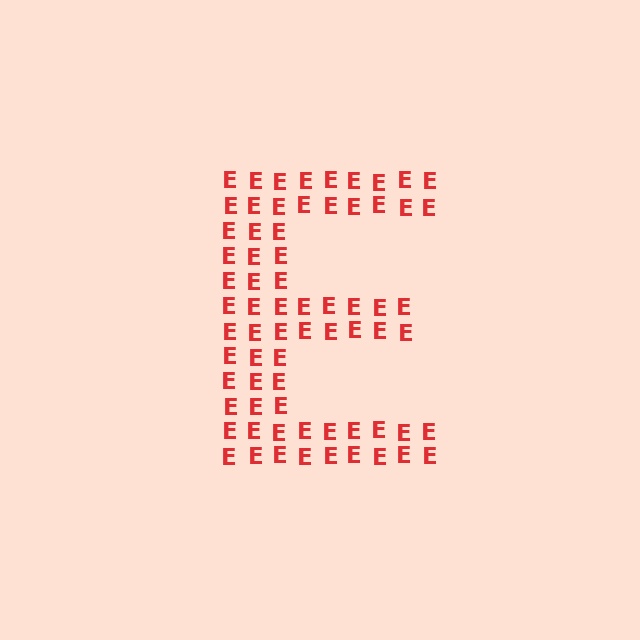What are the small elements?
The small elements are letter E's.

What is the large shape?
The large shape is the letter E.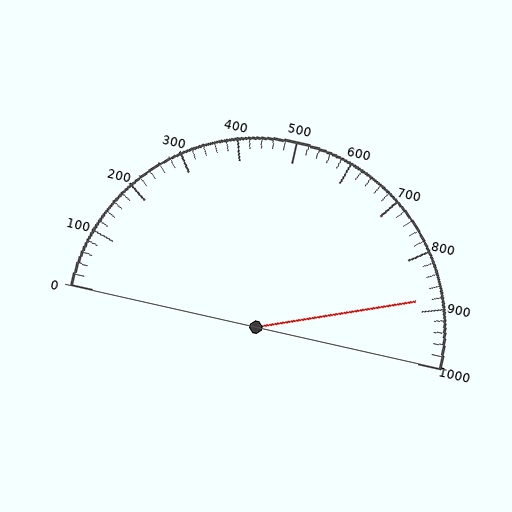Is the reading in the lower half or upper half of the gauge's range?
The reading is in the upper half of the range (0 to 1000).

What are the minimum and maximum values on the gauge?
The gauge ranges from 0 to 1000.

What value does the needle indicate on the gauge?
The needle indicates approximately 880.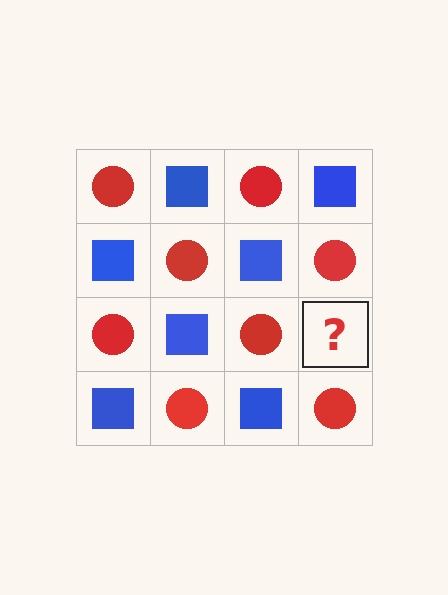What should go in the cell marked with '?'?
The missing cell should contain a blue square.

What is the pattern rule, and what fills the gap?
The rule is that it alternates red circle and blue square in a checkerboard pattern. The gap should be filled with a blue square.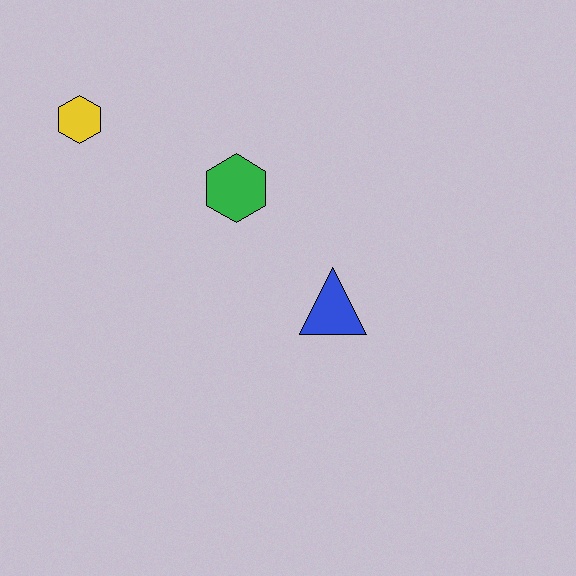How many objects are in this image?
There are 3 objects.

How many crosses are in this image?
There are no crosses.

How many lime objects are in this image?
There are no lime objects.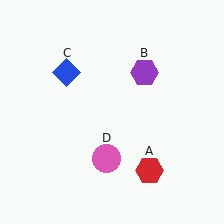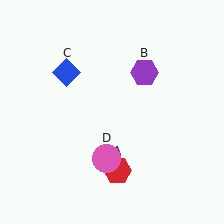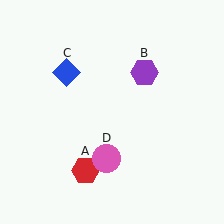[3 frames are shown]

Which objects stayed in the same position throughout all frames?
Purple hexagon (object B) and blue diamond (object C) and pink circle (object D) remained stationary.